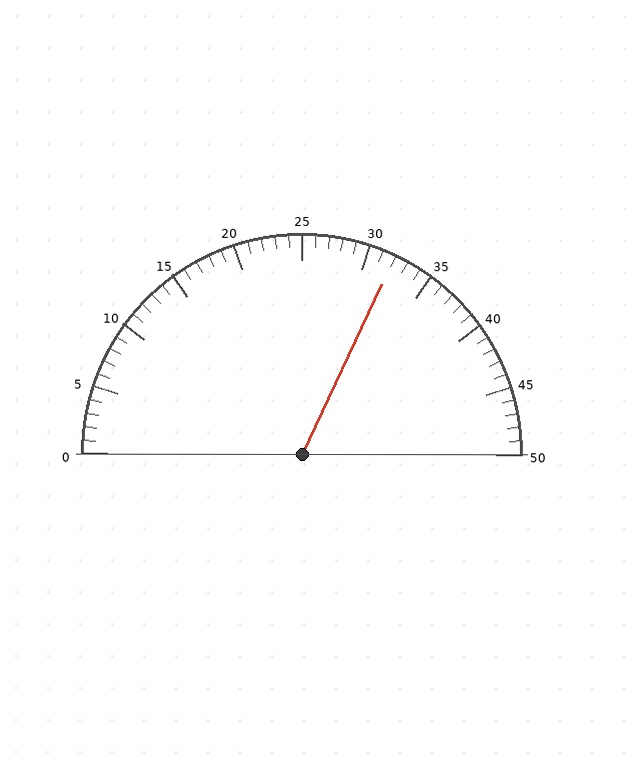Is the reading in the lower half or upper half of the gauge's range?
The reading is in the upper half of the range (0 to 50).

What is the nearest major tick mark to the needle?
The nearest major tick mark is 30.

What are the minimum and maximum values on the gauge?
The gauge ranges from 0 to 50.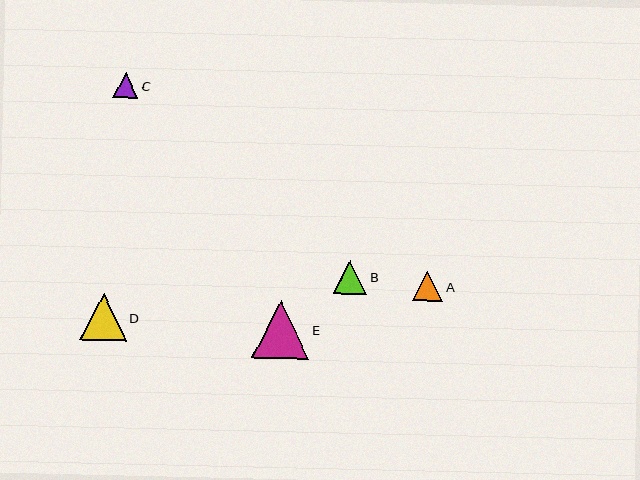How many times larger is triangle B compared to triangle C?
Triangle B is approximately 1.3 times the size of triangle C.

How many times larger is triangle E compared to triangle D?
Triangle E is approximately 1.2 times the size of triangle D.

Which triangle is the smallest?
Triangle C is the smallest with a size of approximately 25 pixels.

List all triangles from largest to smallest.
From largest to smallest: E, D, B, A, C.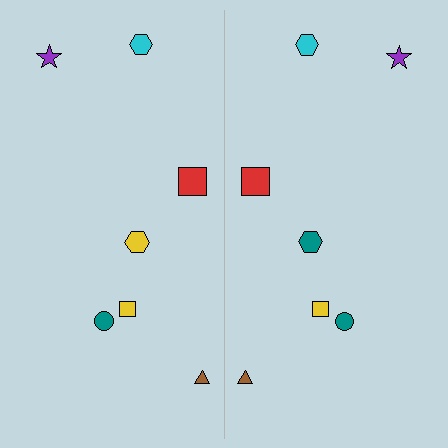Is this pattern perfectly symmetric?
No, the pattern is not perfectly symmetric. The teal hexagon on the right side breaks the symmetry — its mirror counterpart is yellow.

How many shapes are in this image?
There are 14 shapes in this image.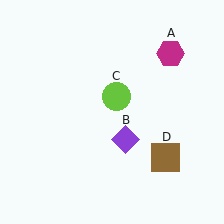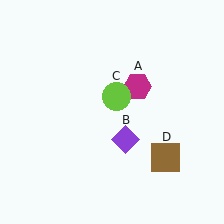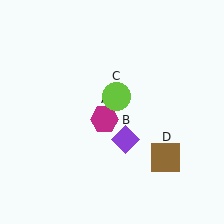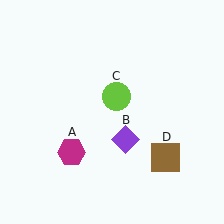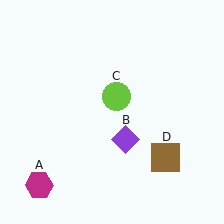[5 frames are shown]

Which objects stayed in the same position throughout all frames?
Purple diamond (object B) and lime circle (object C) and brown square (object D) remained stationary.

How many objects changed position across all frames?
1 object changed position: magenta hexagon (object A).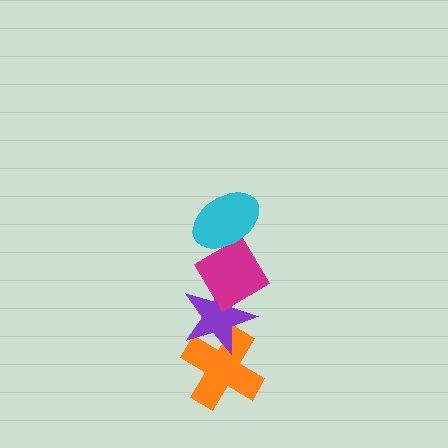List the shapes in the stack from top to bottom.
From top to bottom: the cyan ellipse, the magenta diamond, the purple star, the orange cross.